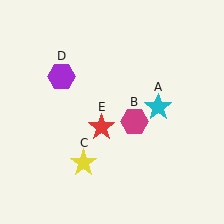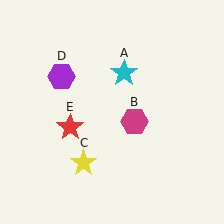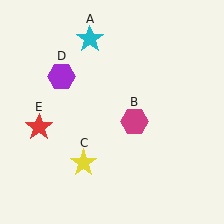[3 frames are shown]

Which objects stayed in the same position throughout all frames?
Magenta hexagon (object B) and yellow star (object C) and purple hexagon (object D) remained stationary.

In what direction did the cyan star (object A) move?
The cyan star (object A) moved up and to the left.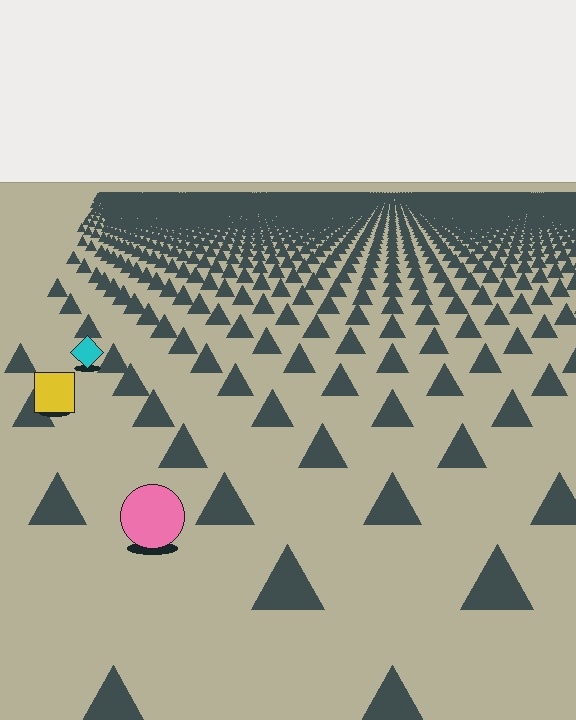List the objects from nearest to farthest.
From nearest to farthest: the pink circle, the yellow square, the cyan diamond.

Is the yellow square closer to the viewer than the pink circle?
No. The pink circle is closer — you can tell from the texture gradient: the ground texture is coarser near it.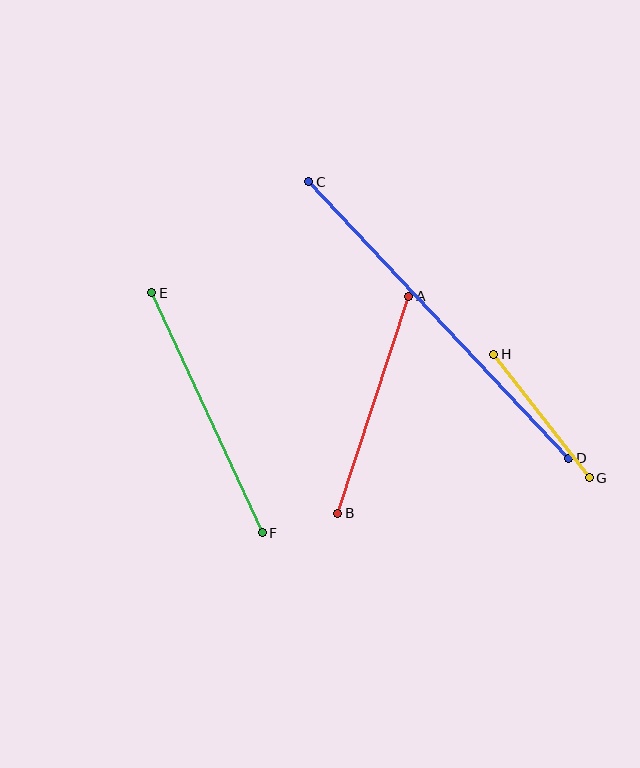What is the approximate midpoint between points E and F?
The midpoint is at approximately (207, 413) pixels.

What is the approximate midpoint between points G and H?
The midpoint is at approximately (542, 416) pixels.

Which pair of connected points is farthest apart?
Points C and D are farthest apart.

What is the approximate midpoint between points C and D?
The midpoint is at approximately (439, 320) pixels.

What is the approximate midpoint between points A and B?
The midpoint is at approximately (373, 405) pixels.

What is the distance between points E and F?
The distance is approximately 264 pixels.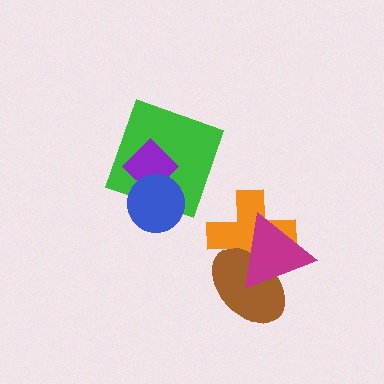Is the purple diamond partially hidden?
Yes, it is partially covered by another shape.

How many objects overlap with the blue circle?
2 objects overlap with the blue circle.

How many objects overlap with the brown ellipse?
2 objects overlap with the brown ellipse.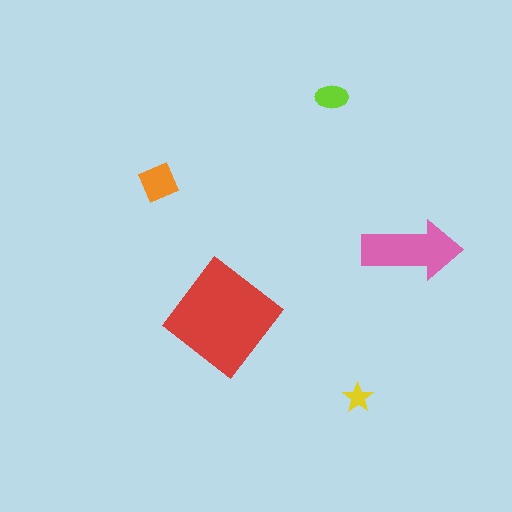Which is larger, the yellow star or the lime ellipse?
The lime ellipse.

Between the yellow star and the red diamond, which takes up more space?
The red diamond.